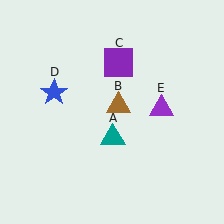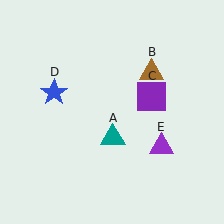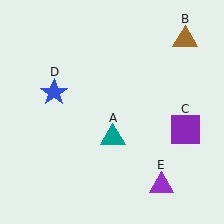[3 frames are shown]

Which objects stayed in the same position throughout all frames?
Teal triangle (object A) and blue star (object D) remained stationary.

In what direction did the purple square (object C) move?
The purple square (object C) moved down and to the right.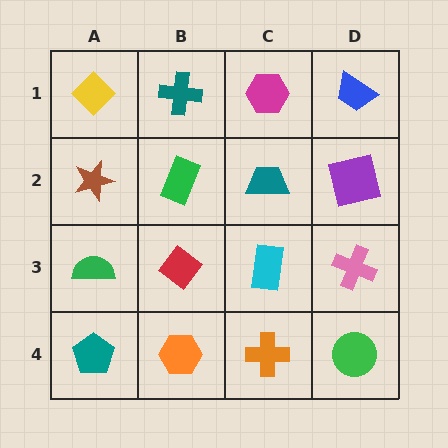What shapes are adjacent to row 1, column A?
A brown star (row 2, column A), a teal cross (row 1, column B).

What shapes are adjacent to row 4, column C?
A cyan rectangle (row 3, column C), an orange hexagon (row 4, column B), a green circle (row 4, column D).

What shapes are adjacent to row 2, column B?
A teal cross (row 1, column B), a red diamond (row 3, column B), a brown star (row 2, column A), a teal trapezoid (row 2, column C).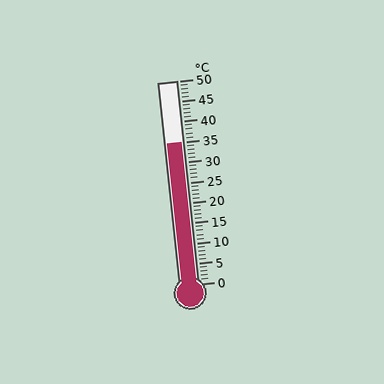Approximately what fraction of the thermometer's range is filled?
The thermometer is filled to approximately 70% of its range.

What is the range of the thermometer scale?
The thermometer scale ranges from 0°C to 50°C.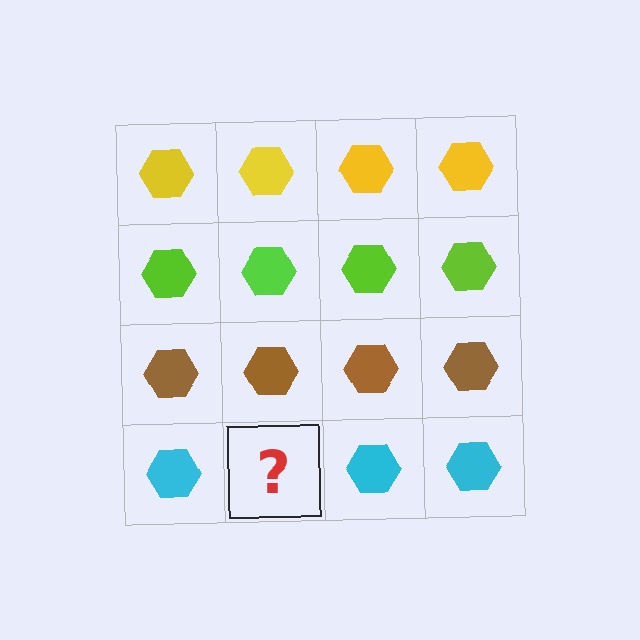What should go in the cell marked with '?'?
The missing cell should contain a cyan hexagon.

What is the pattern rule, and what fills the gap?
The rule is that each row has a consistent color. The gap should be filled with a cyan hexagon.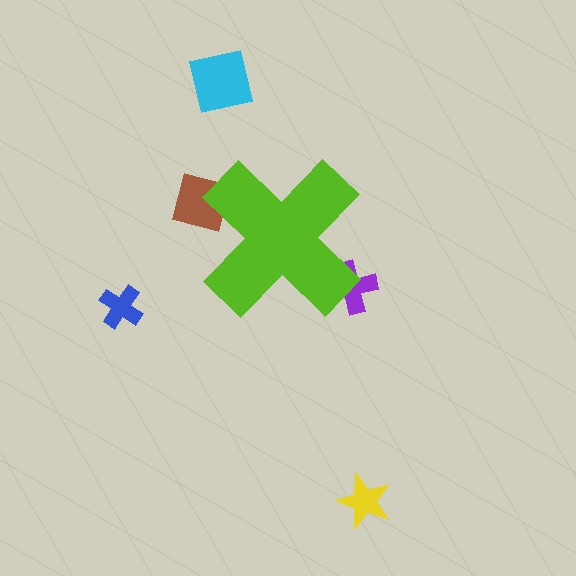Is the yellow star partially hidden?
No, the yellow star is fully visible.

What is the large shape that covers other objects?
A lime cross.